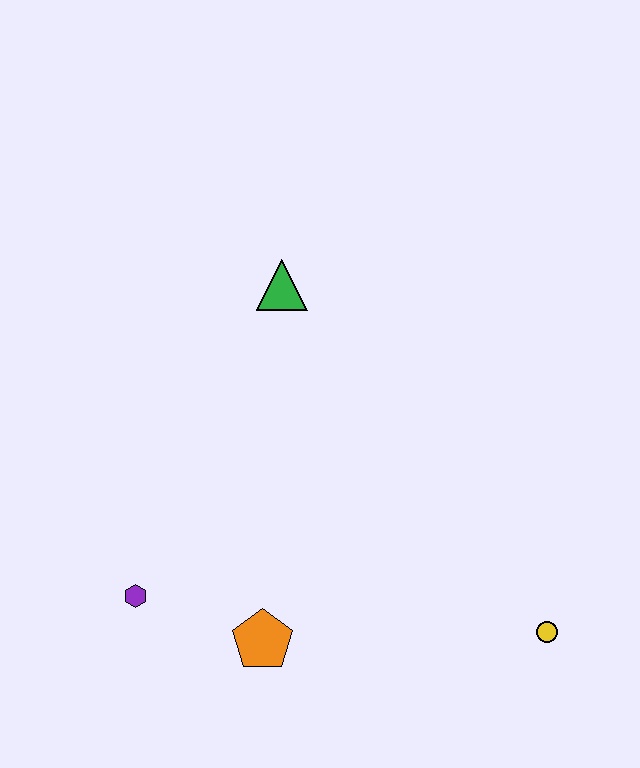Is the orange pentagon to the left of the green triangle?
Yes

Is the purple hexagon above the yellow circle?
Yes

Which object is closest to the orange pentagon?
The purple hexagon is closest to the orange pentagon.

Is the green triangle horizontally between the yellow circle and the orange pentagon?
Yes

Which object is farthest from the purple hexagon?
The yellow circle is farthest from the purple hexagon.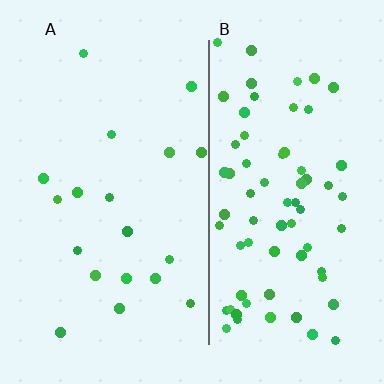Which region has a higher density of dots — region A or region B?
B (the right).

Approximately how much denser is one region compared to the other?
Approximately 3.9× — region B over region A.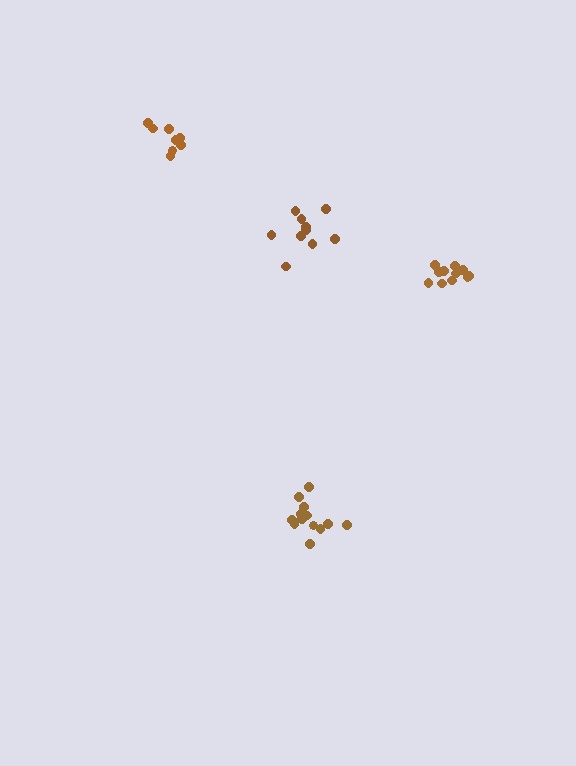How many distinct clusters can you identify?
There are 4 distinct clusters.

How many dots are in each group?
Group 1: 10 dots, Group 2: 12 dots, Group 3: 13 dots, Group 4: 8 dots (43 total).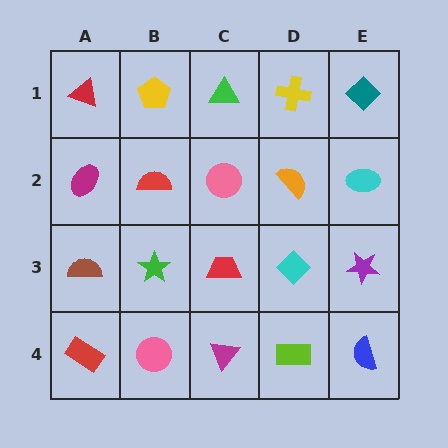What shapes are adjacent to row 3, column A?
A magenta ellipse (row 2, column A), a red rectangle (row 4, column A), a green star (row 3, column B).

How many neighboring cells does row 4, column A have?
2.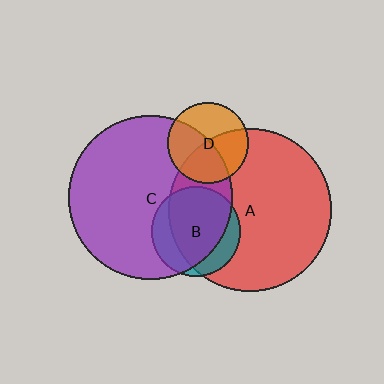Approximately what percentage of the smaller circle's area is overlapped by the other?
Approximately 25%.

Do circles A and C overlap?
Yes.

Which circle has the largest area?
Circle C (purple).